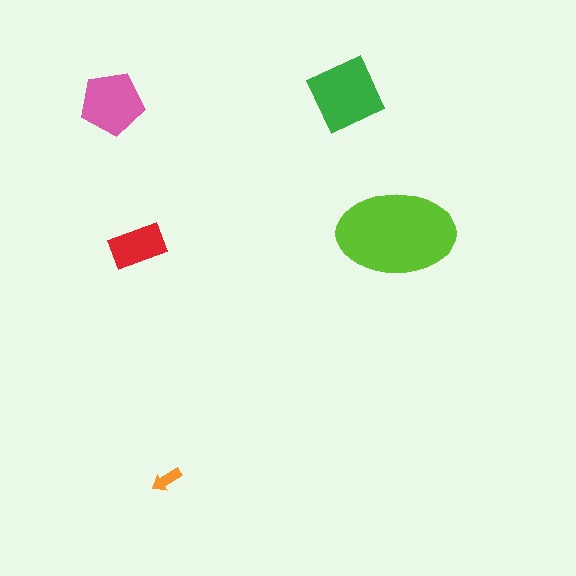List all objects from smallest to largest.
The orange arrow, the red rectangle, the pink pentagon, the green square, the lime ellipse.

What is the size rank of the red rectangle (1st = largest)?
4th.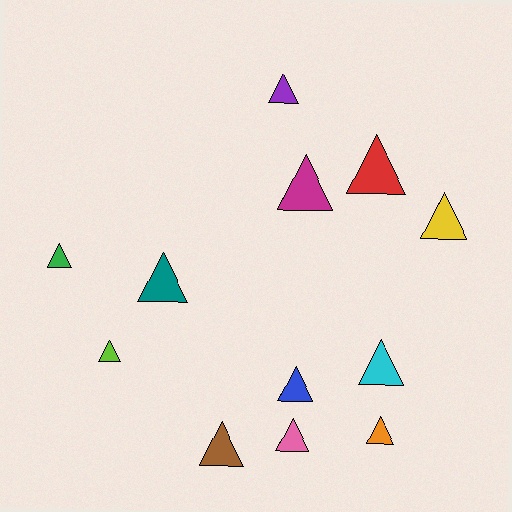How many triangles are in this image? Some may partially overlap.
There are 12 triangles.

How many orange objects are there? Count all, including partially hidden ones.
There is 1 orange object.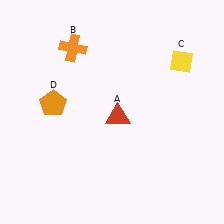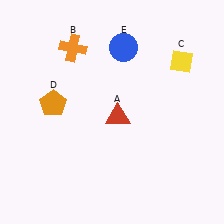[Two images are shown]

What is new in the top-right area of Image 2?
A blue circle (E) was added in the top-right area of Image 2.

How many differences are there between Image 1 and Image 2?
There is 1 difference between the two images.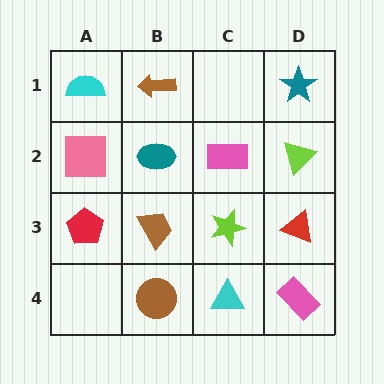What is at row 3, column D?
A red triangle.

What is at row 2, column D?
A lime triangle.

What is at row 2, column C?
A pink rectangle.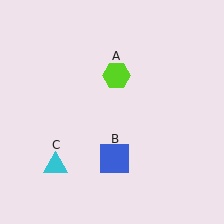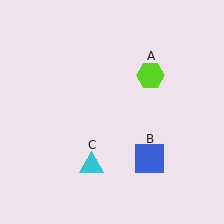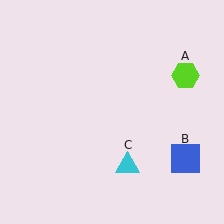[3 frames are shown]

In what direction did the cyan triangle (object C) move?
The cyan triangle (object C) moved right.